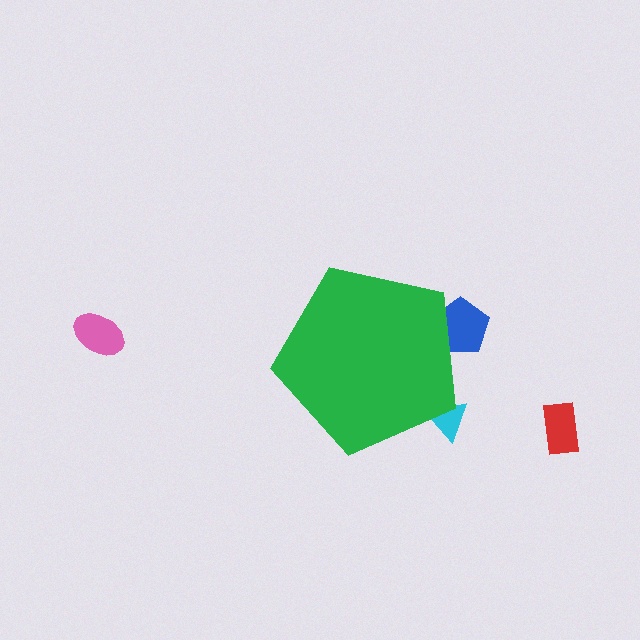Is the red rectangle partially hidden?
No, the red rectangle is fully visible.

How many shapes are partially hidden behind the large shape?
2 shapes are partially hidden.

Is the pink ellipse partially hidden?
No, the pink ellipse is fully visible.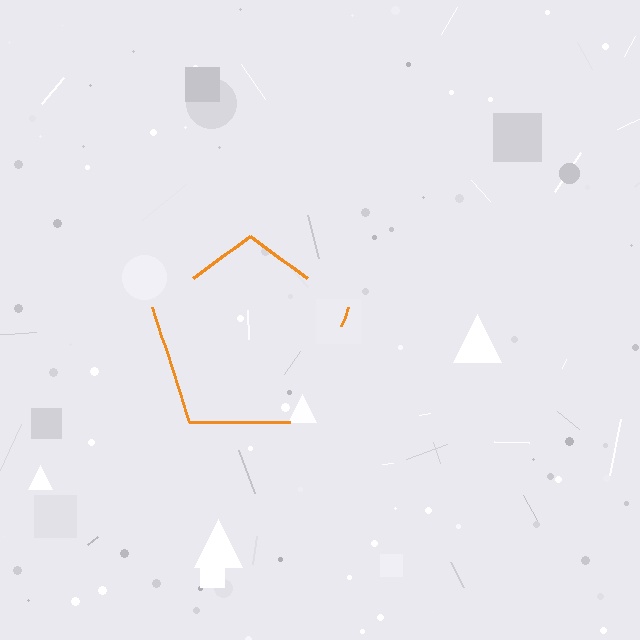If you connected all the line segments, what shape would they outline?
They would outline a pentagon.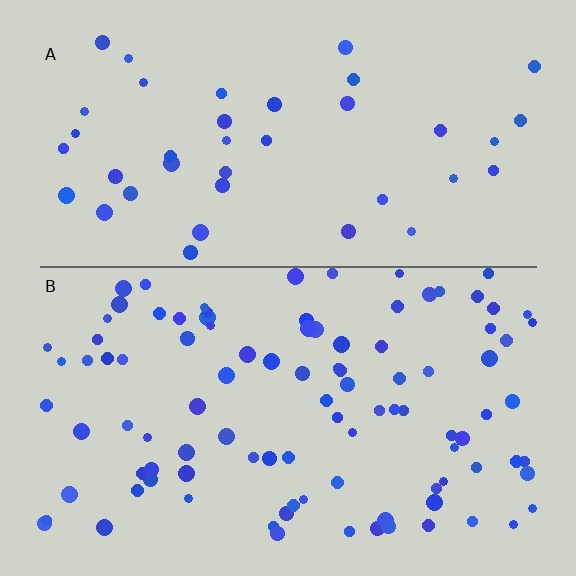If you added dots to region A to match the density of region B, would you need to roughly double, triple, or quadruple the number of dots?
Approximately double.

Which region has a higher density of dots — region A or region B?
B (the bottom).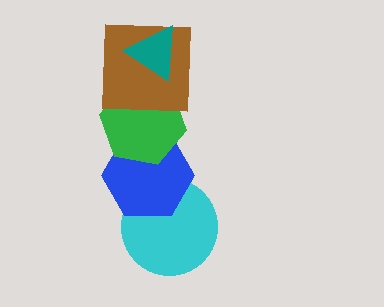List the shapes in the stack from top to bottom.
From top to bottom: the teal triangle, the brown square, the green hexagon, the blue hexagon, the cyan circle.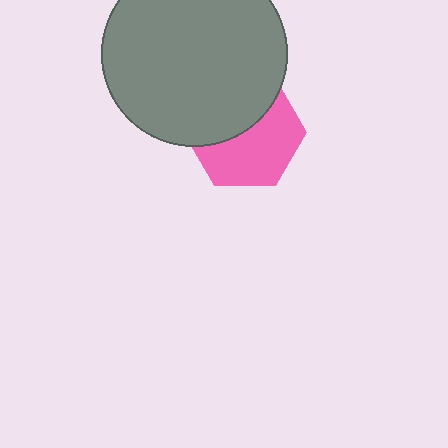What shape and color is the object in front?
The object in front is a gray circle.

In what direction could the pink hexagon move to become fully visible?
The pink hexagon could move down. That would shift it out from behind the gray circle entirely.